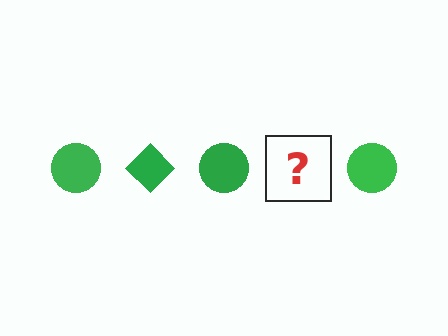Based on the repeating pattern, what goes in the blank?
The blank should be a green diamond.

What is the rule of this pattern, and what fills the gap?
The rule is that the pattern cycles through circle, diamond shapes in green. The gap should be filled with a green diamond.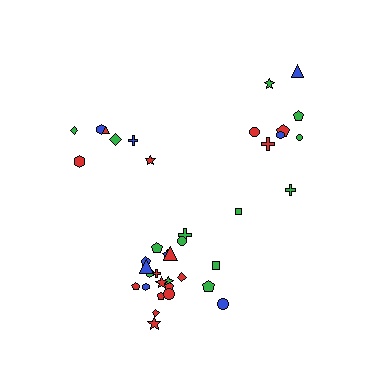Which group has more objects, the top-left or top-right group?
The top-right group.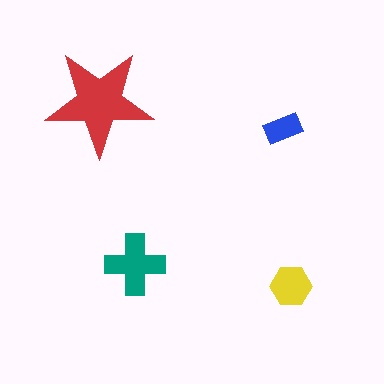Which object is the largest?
The red star.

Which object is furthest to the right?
The yellow hexagon is rightmost.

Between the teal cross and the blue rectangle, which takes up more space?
The teal cross.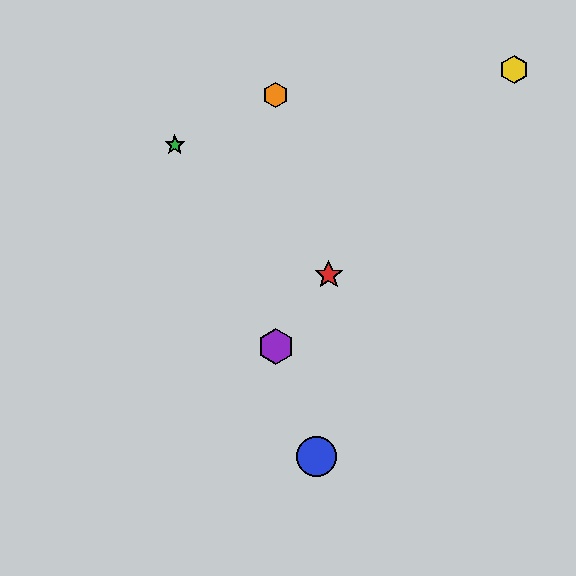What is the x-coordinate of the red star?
The red star is at x≈329.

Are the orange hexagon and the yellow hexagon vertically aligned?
No, the orange hexagon is at x≈276 and the yellow hexagon is at x≈514.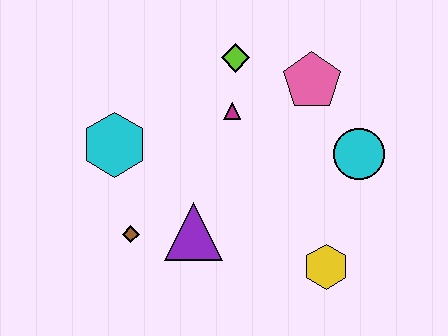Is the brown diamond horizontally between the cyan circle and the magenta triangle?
No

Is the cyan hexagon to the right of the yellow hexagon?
No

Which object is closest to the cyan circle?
The pink pentagon is closest to the cyan circle.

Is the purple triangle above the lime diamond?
No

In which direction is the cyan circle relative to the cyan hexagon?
The cyan circle is to the right of the cyan hexagon.